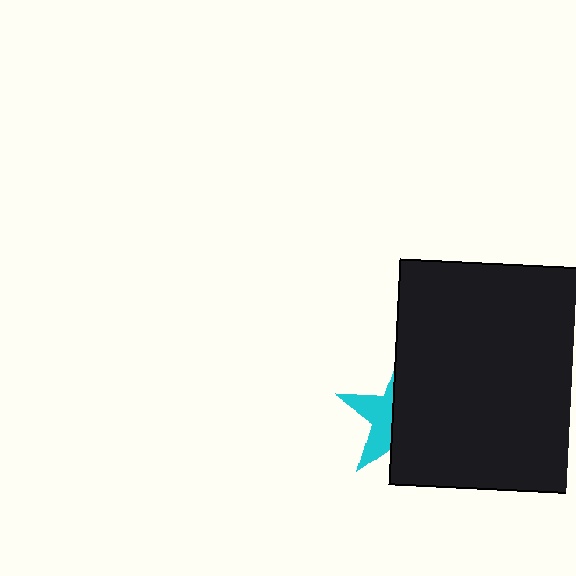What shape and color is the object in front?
The object in front is a black square.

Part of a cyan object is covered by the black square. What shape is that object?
It is a star.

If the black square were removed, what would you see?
You would see the complete cyan star.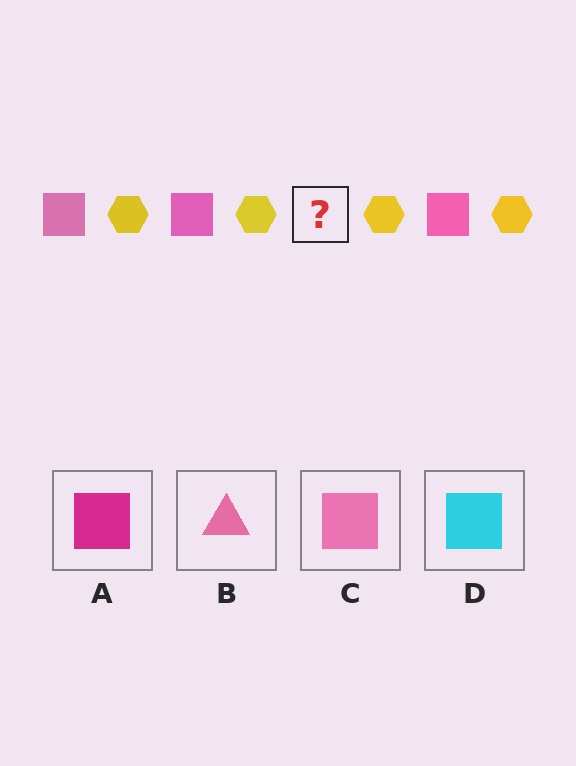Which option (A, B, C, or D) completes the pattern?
C.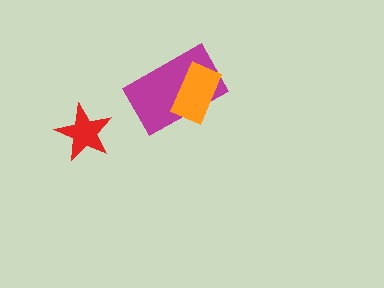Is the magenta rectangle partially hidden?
Yes, it is partially covered by another shape.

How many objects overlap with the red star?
0 objects overlap with the red star.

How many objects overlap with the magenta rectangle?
1 object overlaps with the magenta rectangle.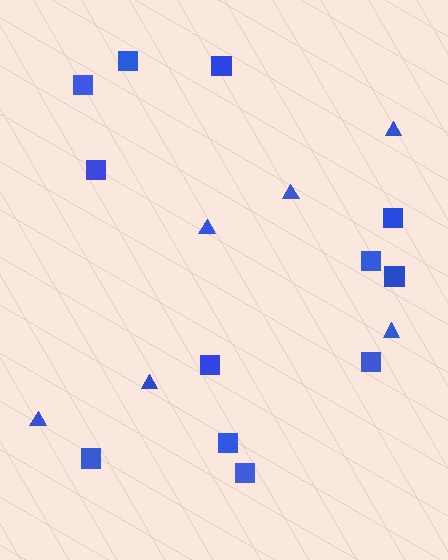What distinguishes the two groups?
There are 2 groups: one group of squares (12) and one group of triangles (6).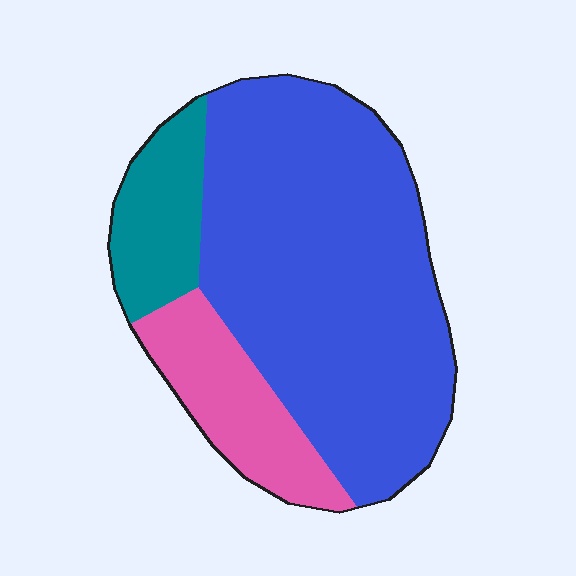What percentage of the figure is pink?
Pink covers around 15% of the figure.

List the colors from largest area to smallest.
From largest to smallest: blue, pink, teal.